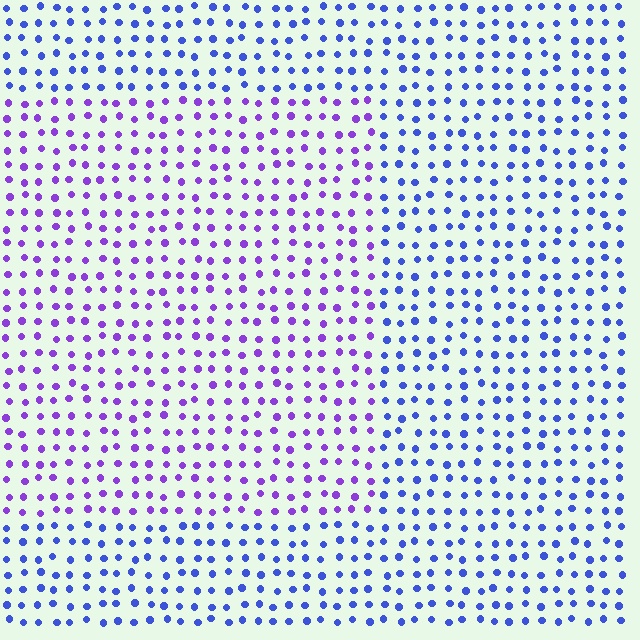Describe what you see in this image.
The image is filled with small blue elements in a uniform arrangement. A rectangle-shaped region is visible where the elements are tinted to a slightly different hue, forming a subtle color boundary.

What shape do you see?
I see a rectangle.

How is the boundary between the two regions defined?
The boundary is defined purely by a slight shift in hue (about 40 degrees). Spacing, size, and orientation are identical on both sides.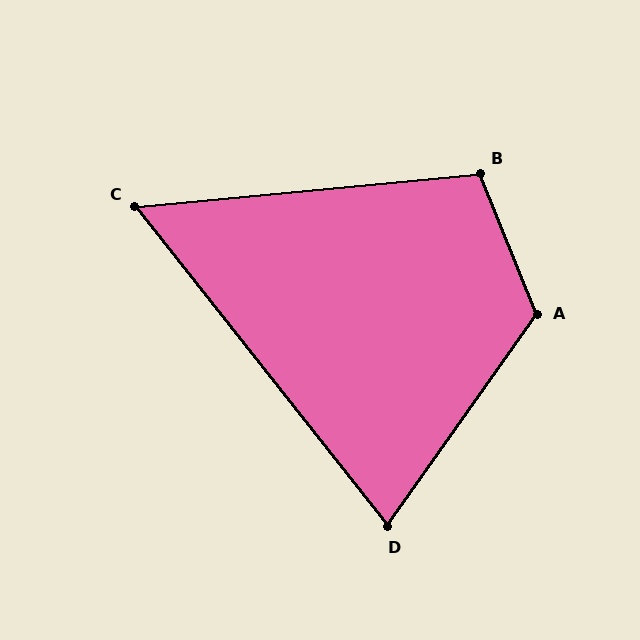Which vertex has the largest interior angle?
A, at approximately 123 degrees.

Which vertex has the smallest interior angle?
C, at approximately 57 degrees.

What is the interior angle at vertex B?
Approximately 106 degrees (obtuse).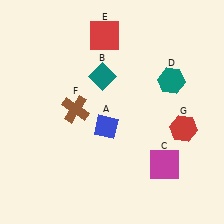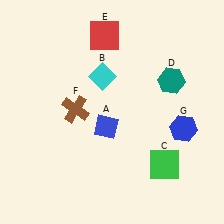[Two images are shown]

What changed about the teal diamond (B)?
In Image 1, B is teal. In Image 2, it changed to cyan.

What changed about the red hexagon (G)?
In Image 1, G is red. In Image 2, it changed to blue.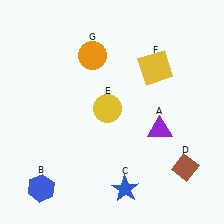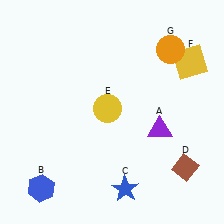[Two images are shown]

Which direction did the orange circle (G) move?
The orange circle (G) moved right.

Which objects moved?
The objects that moved are: the yellow square (F), the orange circle (G).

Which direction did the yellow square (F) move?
The yellow square (F) moved right.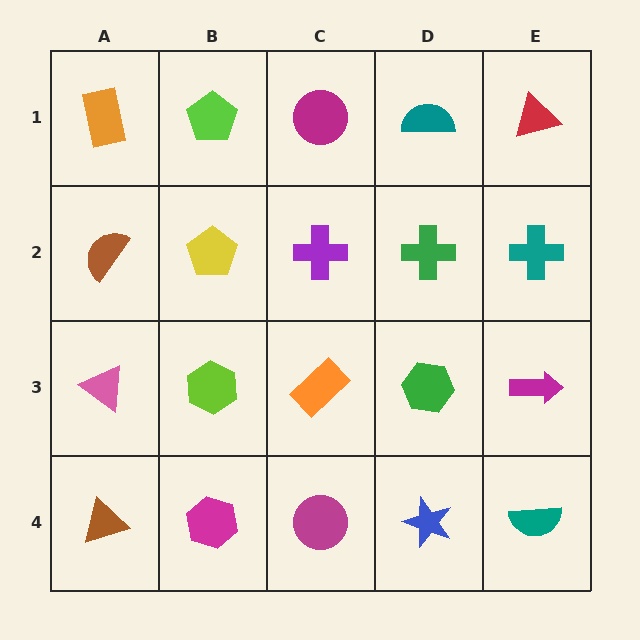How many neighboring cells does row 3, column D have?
4.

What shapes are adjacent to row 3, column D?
A green cross (row 2, column D), a blue star (row 4, column D), an orange rectangle (row 3, column C), a magenta arrow (row 3, column E).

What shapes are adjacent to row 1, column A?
A brown semicircle (row 2, column A), a lime pentagon (row 1, column B).